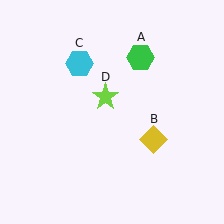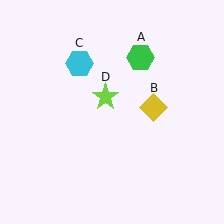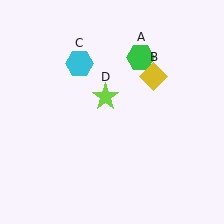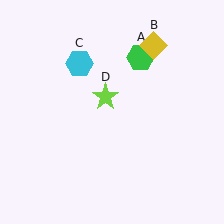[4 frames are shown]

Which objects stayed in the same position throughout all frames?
Green hexagon (object A) and cyan hexagon (object C) and lime star (object D) remained stationary.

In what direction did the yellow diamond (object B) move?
The yellow diamond (object B) moved up.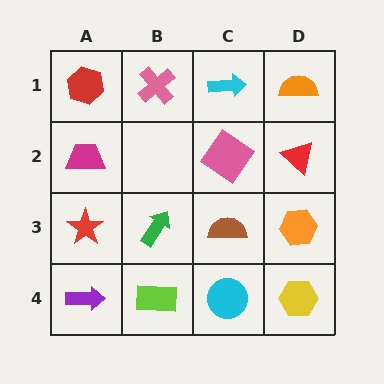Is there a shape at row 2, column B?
No, that cell is empty.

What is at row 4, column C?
A cyan circle.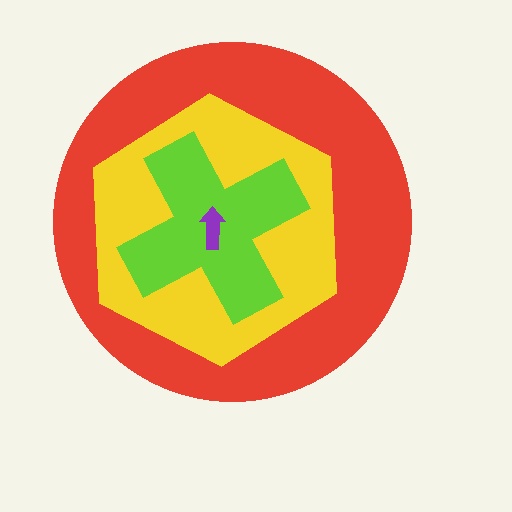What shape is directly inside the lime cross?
The purple arrow.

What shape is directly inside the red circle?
The yellow hexagon.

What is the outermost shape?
The red circle.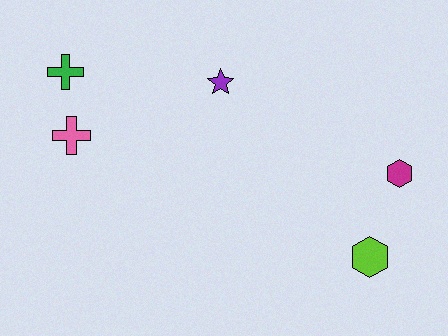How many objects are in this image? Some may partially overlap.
There are 5 objects.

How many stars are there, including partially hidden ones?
There is 1 star.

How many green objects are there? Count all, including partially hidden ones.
There is 1 green object.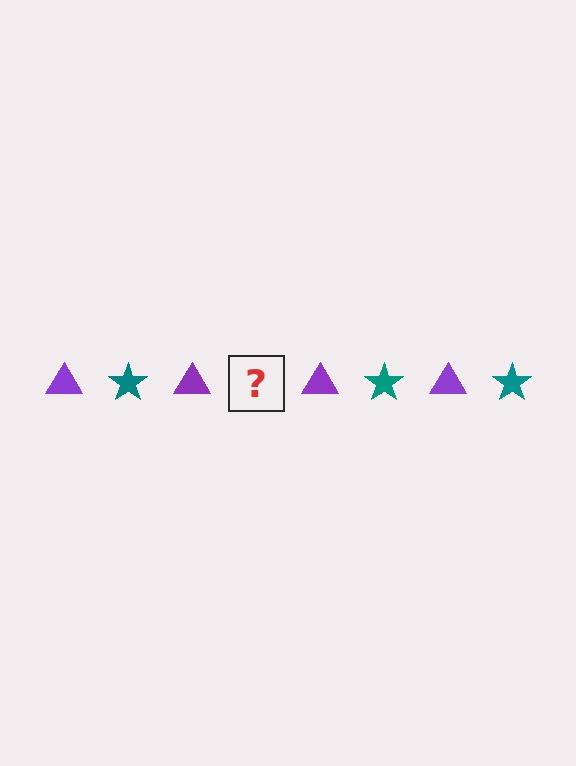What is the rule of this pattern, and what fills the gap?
The rule is that the pattern alternates between purple triangle and teal star. The gap should be filled with a teal star.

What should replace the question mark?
The question mark should be replaced with a teal star.